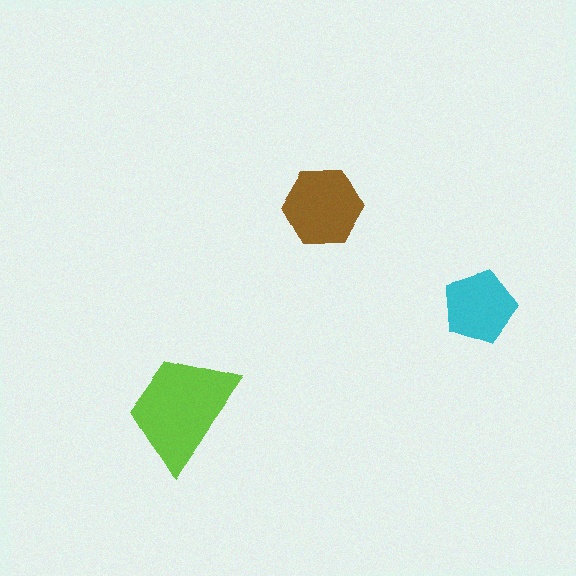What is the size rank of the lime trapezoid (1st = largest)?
1st.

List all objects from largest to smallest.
The lime trapezoid, the brown hexagon, the cyan pentagon.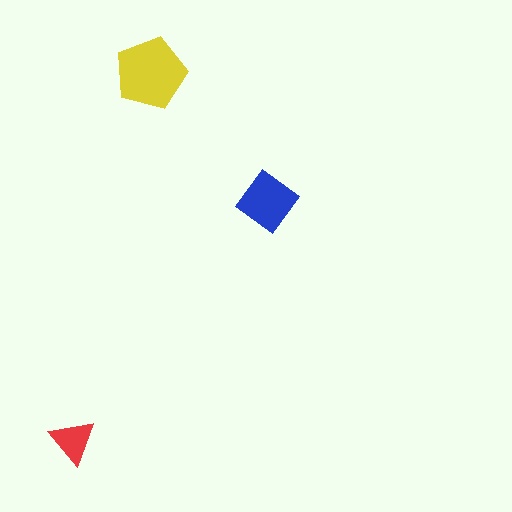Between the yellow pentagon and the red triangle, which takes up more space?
The yellow pentagon.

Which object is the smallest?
The red triangle.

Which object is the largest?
The yellow pentagon.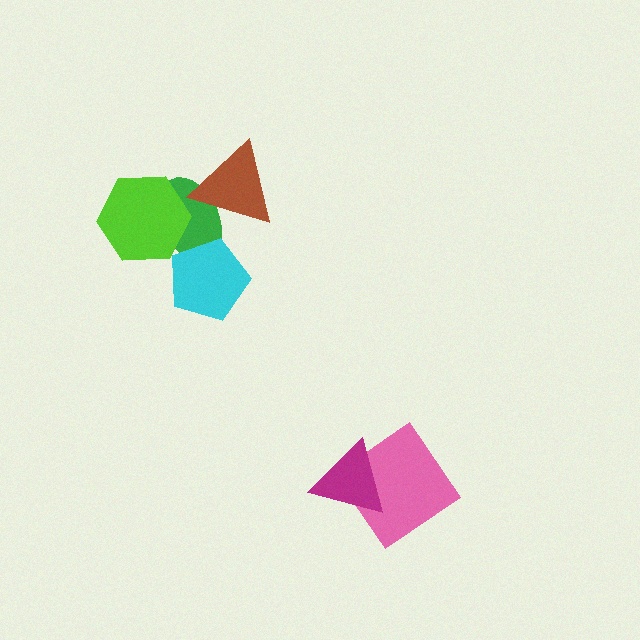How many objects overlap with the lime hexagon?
1 object overlaps with the lime hexagon.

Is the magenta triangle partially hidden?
No, no other shape covers it.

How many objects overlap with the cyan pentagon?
1 object overlaps with the cyan pentagon.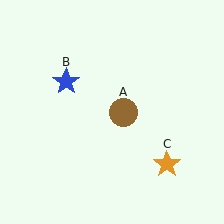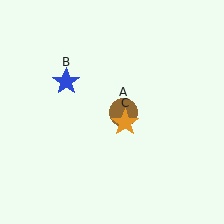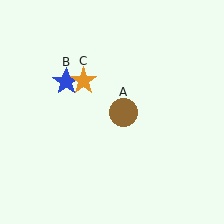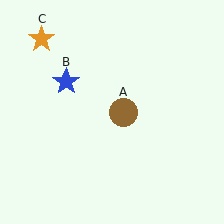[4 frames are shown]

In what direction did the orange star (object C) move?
The orange star (object C) moved up and to the left.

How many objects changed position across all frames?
1 object changed position: orange star (object C).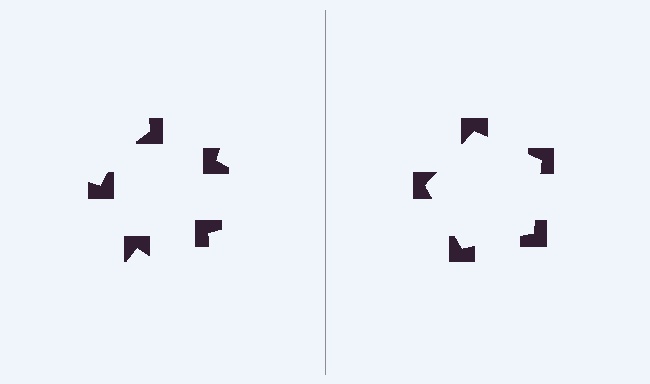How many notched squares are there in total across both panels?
10 — 5 on each side.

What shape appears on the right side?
An illusory pentagon.